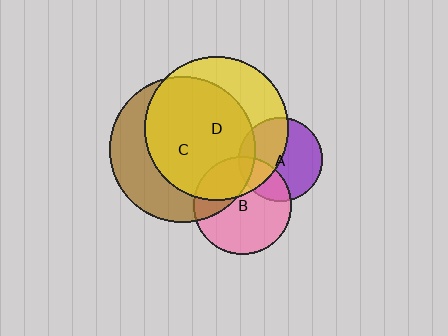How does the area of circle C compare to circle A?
Approximately 3.1 times.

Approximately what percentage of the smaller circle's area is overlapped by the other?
Approximately 35%.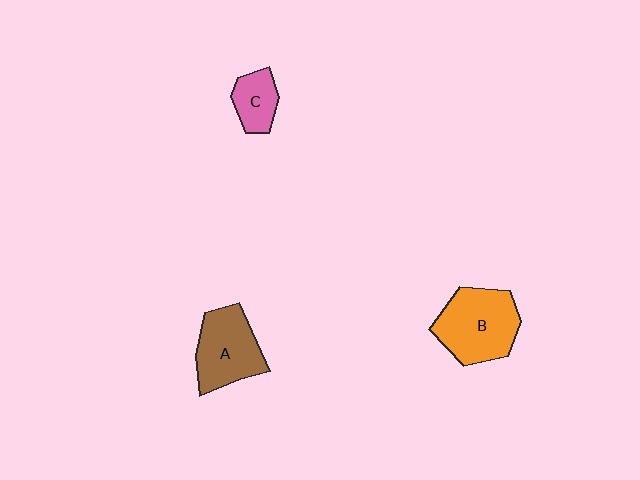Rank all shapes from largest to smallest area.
From largest to smallest: B (orange), A (brown), C (pink).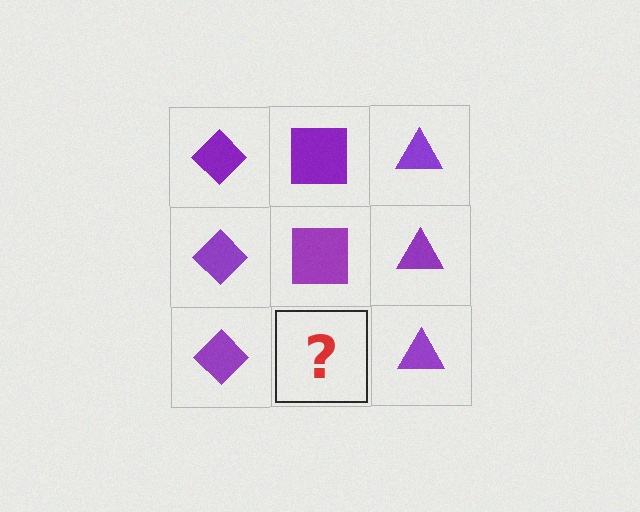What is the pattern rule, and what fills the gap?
The rule is that each column has a consistent shape. The gap should be filled with a purple square.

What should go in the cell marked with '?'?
The missing cell should contain a purple square.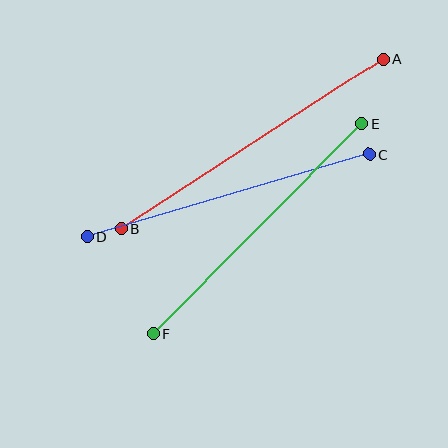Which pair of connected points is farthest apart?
Points A and B are farthest apart.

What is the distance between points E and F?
The distance is approximately 297 pixels.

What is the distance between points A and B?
The distance is approximately 312 pixels.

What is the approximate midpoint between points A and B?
The midpoint is at approximately (252, 144) pixels.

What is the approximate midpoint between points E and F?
The midpoint is at approximately (257, 229) pixels.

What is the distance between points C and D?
The distance is approximately 294 pixels.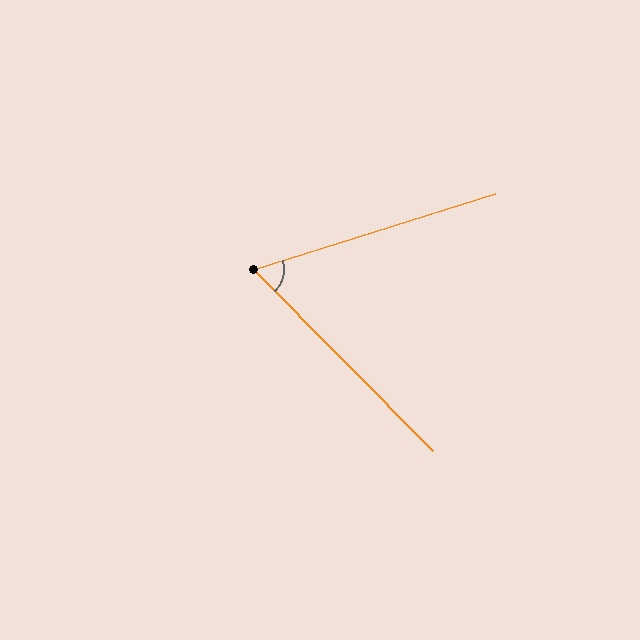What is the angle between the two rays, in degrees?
Approximately 63 degrees.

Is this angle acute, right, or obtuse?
It is acute.